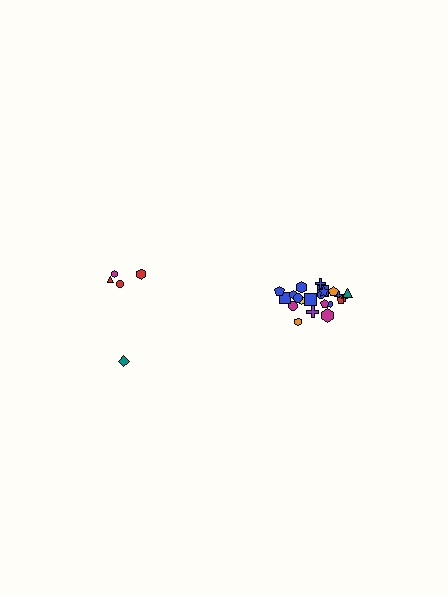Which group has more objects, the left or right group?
The right group.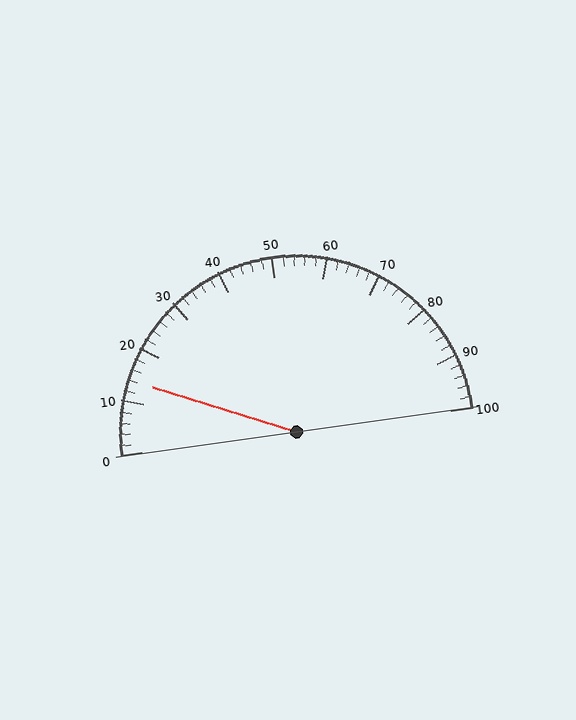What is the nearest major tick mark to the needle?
The nearest major tick mark is 10.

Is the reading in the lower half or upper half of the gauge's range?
The reading is in the lower half of the range (0 to 100).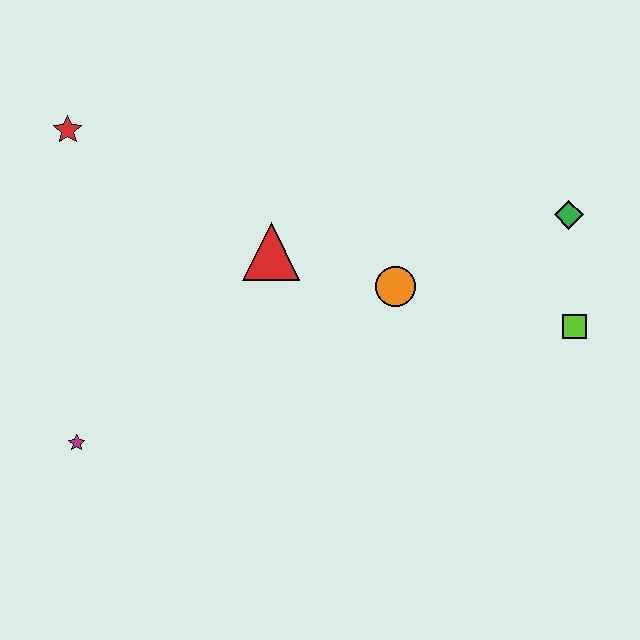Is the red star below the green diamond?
No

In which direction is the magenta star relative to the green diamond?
The magenta star is to the left of the green diamond.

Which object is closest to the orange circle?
The red triangle is closest to the orange circle.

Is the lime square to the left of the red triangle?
No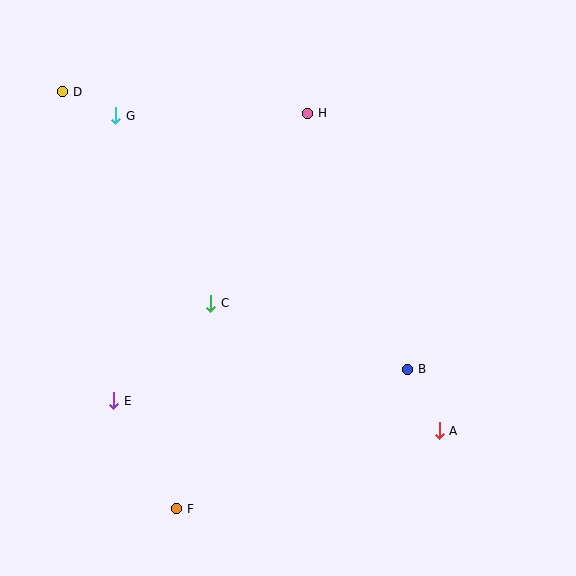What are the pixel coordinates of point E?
Point E is at (114, 401).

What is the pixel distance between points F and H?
The distance between F and H is 417 pixels.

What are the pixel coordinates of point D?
Point D is at (63, 92).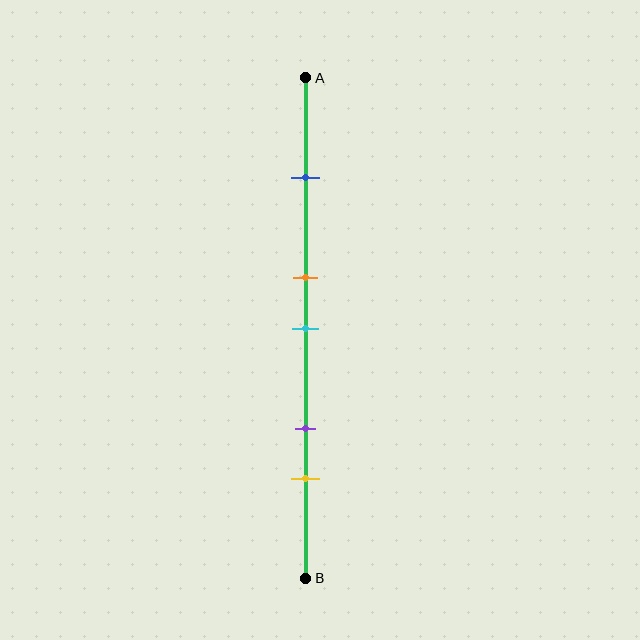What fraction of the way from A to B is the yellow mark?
The yellow mark is approximately 80% (0.8) of the way from A to B.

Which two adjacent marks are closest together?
The orange and cyan marks are the closest adjacent pair.